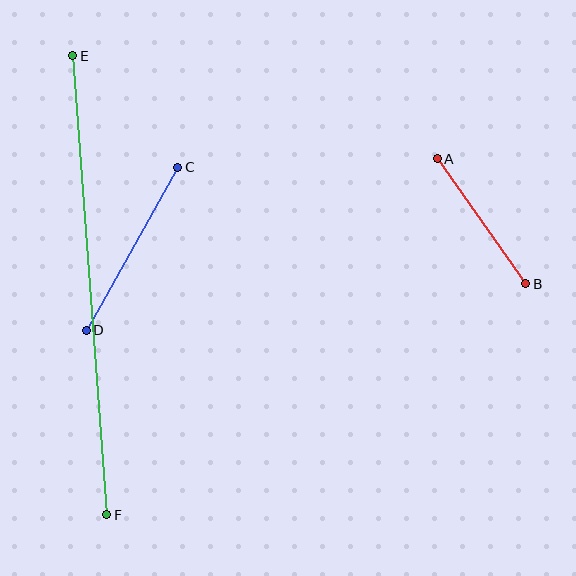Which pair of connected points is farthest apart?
Points E and F are farthest apart.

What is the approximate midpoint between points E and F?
The midpoint is at approximately (90, 285) pixels.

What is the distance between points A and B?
The distance is approximately 153 pixels.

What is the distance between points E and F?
The distance is approximately 460 pixels.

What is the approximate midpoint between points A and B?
The midpoint is at approximately (482, 221) pixels.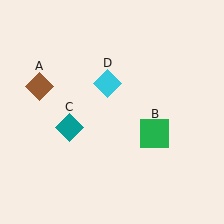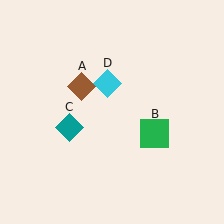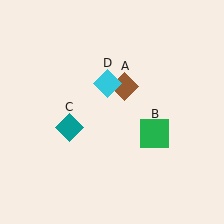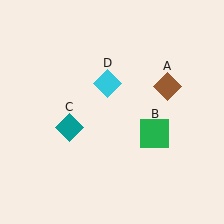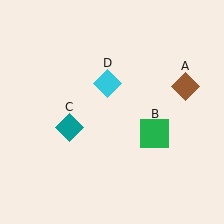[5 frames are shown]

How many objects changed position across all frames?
1 object changed position: brown diamond (object A).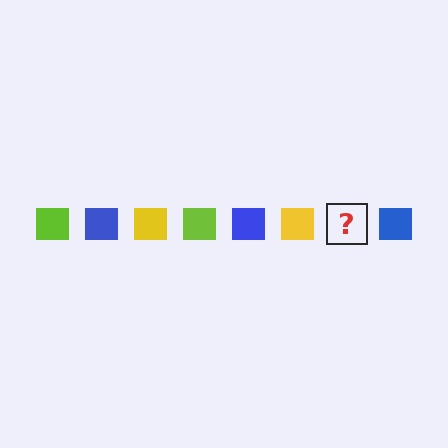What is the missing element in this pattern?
The missing element is a lime square.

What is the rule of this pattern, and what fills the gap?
The rule is that the pattern cycles through lime, blue, yellow squares. The gap should be filled with a lime square.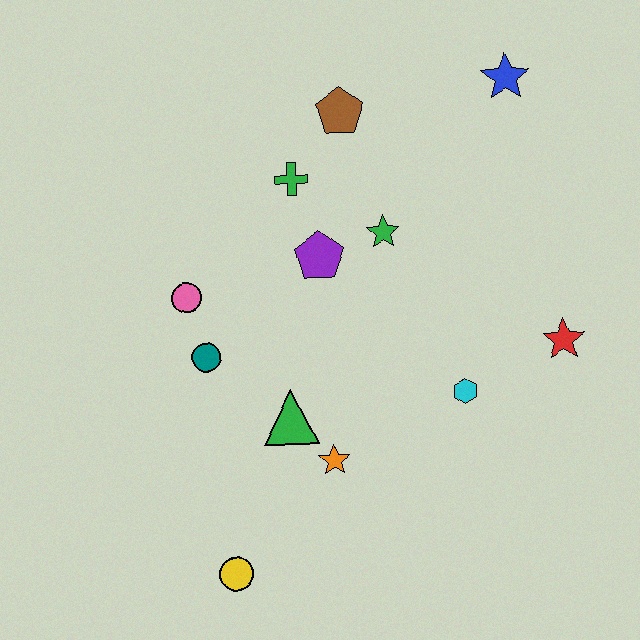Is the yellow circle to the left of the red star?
Yes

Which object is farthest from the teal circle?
The blue star is farthest from the teal circle.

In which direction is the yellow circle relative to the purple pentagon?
The yellow circle is below the purple pentagon.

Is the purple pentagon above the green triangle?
Yes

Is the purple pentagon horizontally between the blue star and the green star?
No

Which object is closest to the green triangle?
The orange star is closest to the green triangle.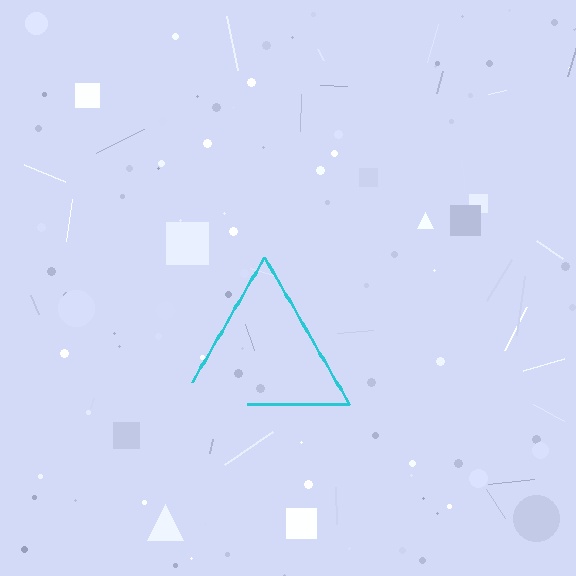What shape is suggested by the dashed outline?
The dashed outline suggests a triangle.